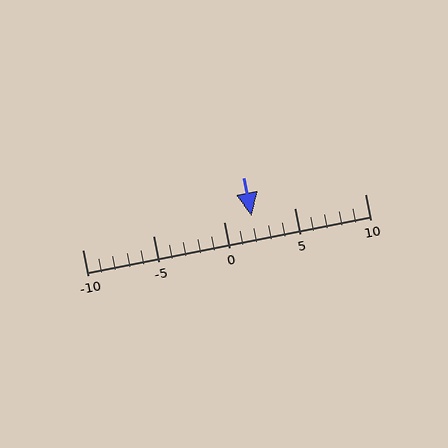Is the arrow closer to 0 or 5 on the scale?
The arrow is closer to 0.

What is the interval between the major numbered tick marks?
The major tick marks are spaced 5 units apart.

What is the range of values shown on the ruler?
The ruler shows values from -10 to 10.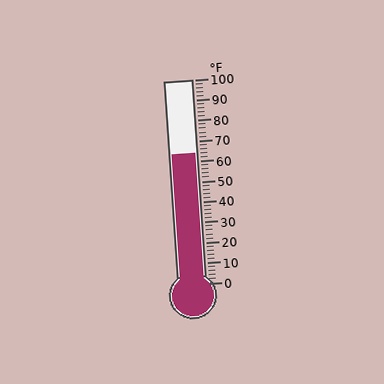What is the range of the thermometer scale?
The thermometer scale ranges from 0°F to 100°F.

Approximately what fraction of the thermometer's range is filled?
The thermometer is filled to approximately 65% of its range.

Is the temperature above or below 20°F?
The temperature is above 20°F.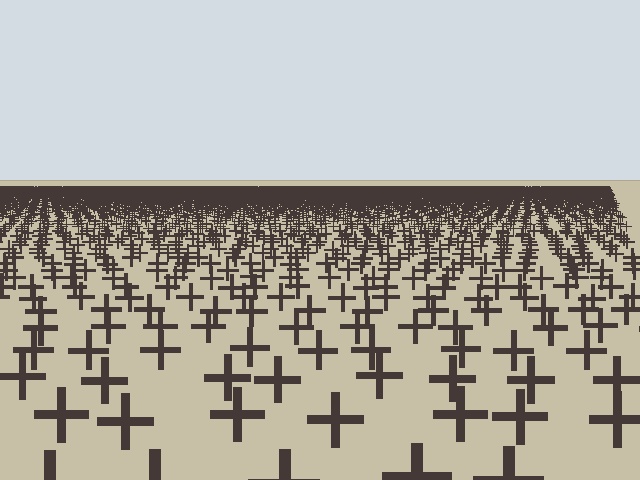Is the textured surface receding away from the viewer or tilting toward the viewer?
The surface is receding away from the viewer. Texture elements get smaller and denser toward the top.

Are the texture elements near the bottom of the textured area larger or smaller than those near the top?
Larger. Near the bottom, elements are closer to the viewer and appear at a bigger on-screen size.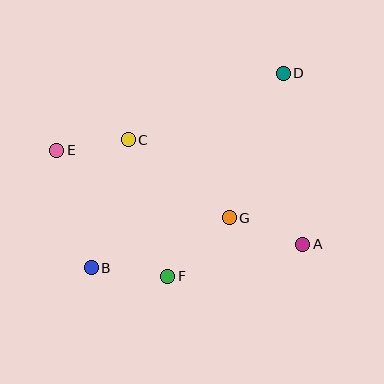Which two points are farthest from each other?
Points B and D are farthest from each other.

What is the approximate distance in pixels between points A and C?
The distance between A and C is approximately 204 pixels.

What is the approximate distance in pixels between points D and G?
The distance between D and G is approximately 154 pixels.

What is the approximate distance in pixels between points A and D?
The distance between A and D is approximately 172 pixels.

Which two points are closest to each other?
Points C and E are closest to each other.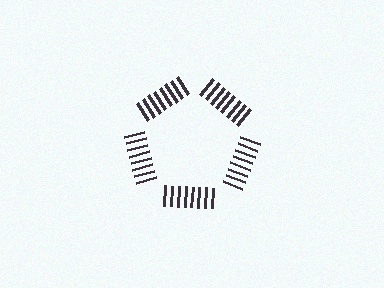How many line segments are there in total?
40 — 8 along each of the 5 edges.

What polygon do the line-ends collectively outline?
An illusory pentagon — the line segments terminate on its edges but no continuous stroke is drawn.